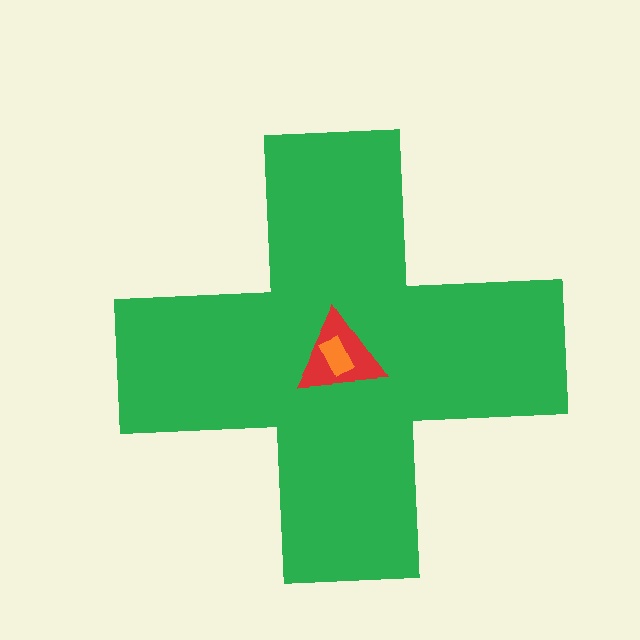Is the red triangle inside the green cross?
Yes.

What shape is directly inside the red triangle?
The orange rectangle.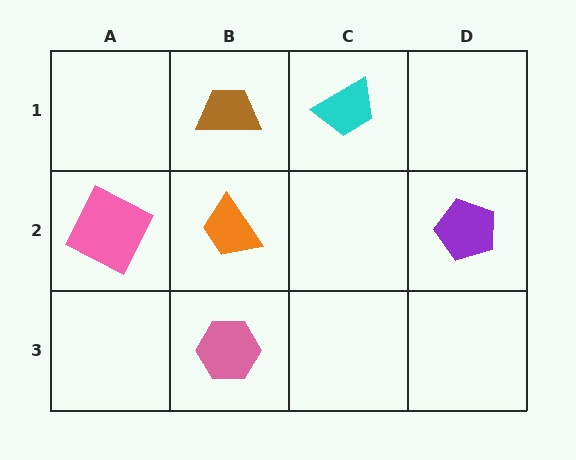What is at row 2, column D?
A purple pentagon.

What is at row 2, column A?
A pink square.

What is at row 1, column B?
A brown trapezoid.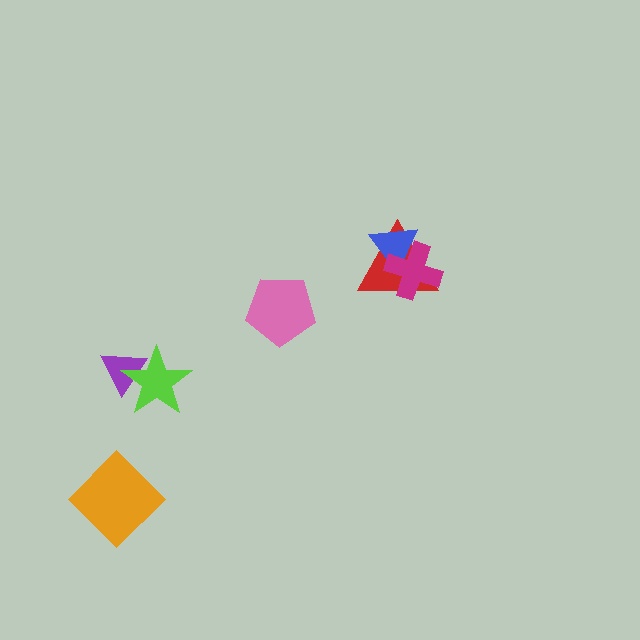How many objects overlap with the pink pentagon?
0 objects overlap with the pink pentagon.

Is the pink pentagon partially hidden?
No, no other shape covers it.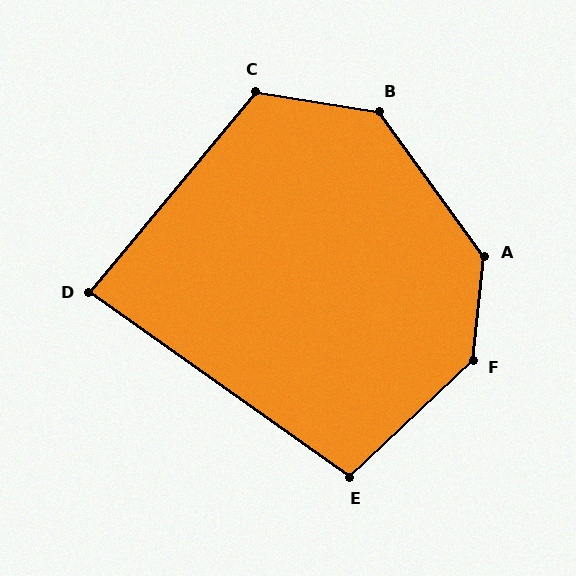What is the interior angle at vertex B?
Approximately 135 degrees (obtuse).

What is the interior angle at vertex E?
Approximately 101 degrees (obtuse).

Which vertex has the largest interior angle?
F, at approximately 139 degrees.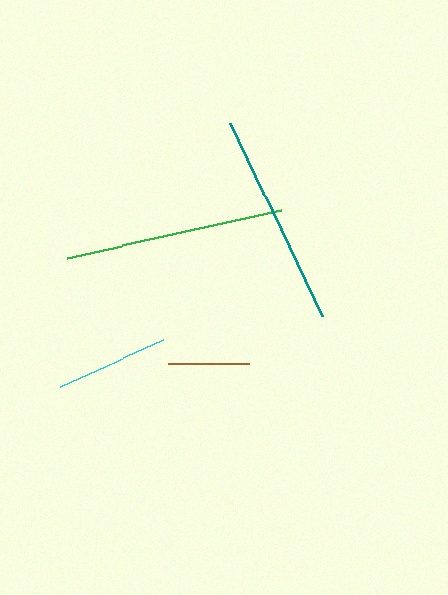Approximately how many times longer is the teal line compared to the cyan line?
The teal line is approximately 1.9 times the length of the cyan line.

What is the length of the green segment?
The green segment is approximately 220 pixels long.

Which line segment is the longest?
The green line is the longest at approximately 220 pixels.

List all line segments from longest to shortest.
From longest to shortest: green, teal, cyan, brown.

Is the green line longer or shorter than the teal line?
The green line is longer than the teal line.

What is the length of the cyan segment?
The cyan segment is approximately 112 pixels long.